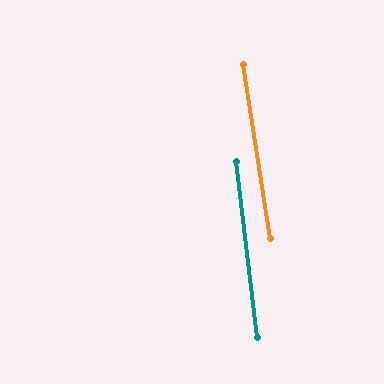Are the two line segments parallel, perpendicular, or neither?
Parallel — their directions differ by only 1.9°.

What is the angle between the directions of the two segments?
Approximately 2 degrees.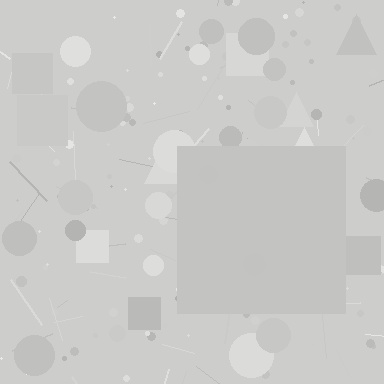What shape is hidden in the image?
A square is hidden in the image.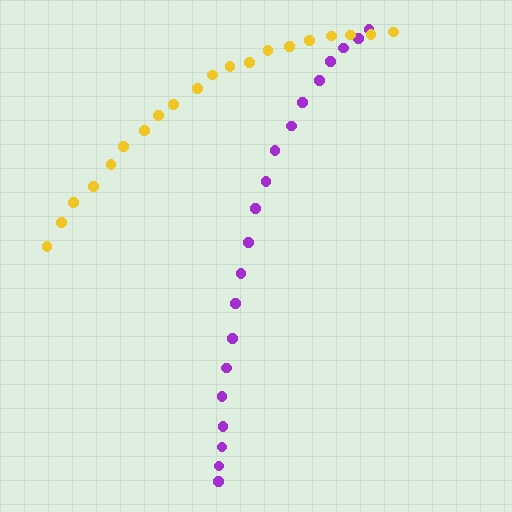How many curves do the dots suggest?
There are 2 distinct paths.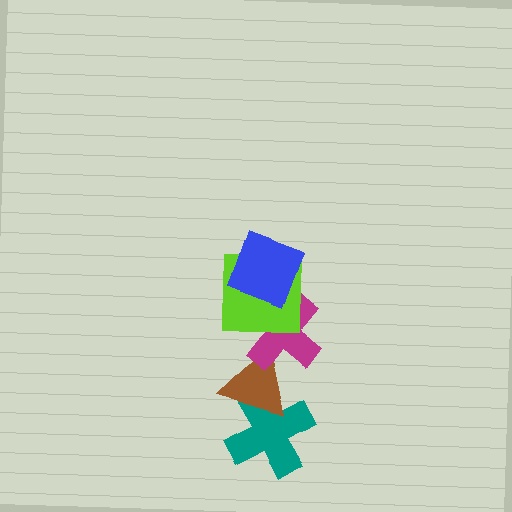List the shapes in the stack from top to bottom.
From top to bottom: the blue square, the lime square, the magenta cross, the brown triangle, the teal cross.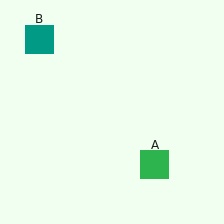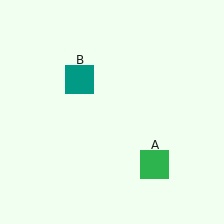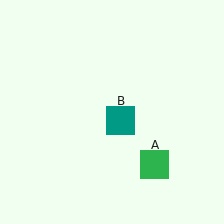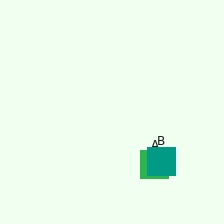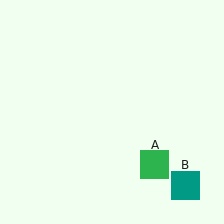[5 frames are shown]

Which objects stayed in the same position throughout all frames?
Green square (object A) remained stationary.